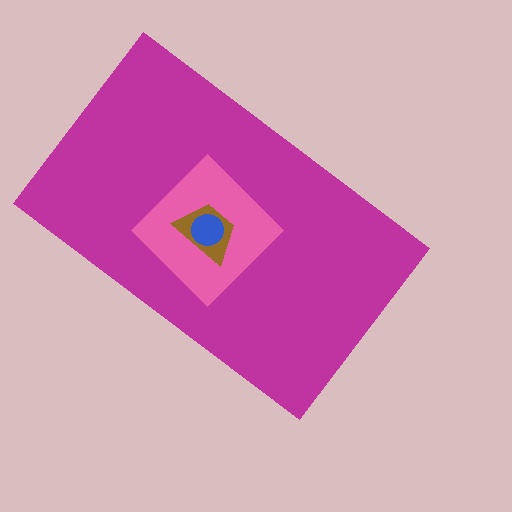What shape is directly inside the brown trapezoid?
The blue circle.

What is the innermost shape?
The blue circle.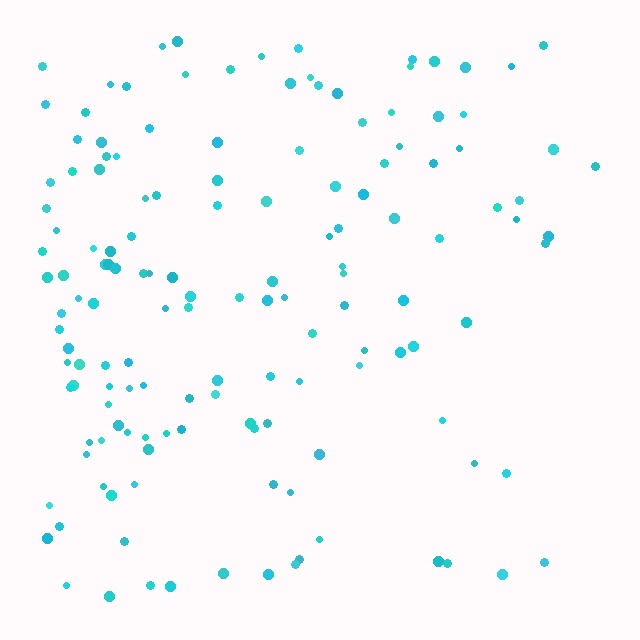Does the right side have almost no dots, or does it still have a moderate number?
Still a moderate number, just noticeably fewer than the left.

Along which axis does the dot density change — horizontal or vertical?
Horizontal.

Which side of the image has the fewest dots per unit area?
The right.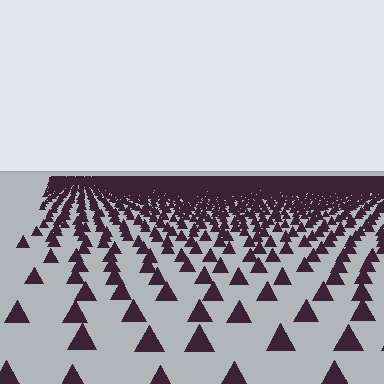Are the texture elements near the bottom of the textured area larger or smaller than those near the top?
Larger. Near the bottom, elements are closer to the viewer and appear at a bigger on-screen size.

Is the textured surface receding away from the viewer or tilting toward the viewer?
The surface is receding away from the viewer. Texture elements get smaller and denser toward the top.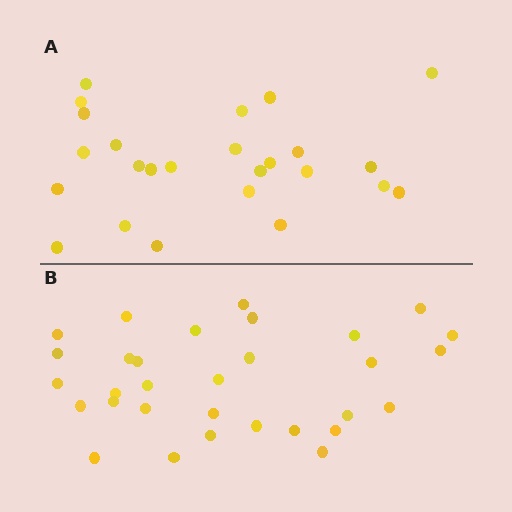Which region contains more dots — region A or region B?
Region B (the bottom region) has more dots.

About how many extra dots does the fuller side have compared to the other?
Region B has about 6 more dots than region A.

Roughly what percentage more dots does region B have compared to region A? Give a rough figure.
About 25% more.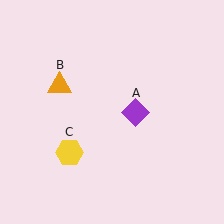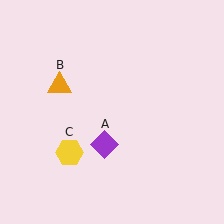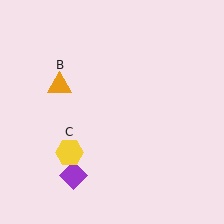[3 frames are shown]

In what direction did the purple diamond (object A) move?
The purple diamond (object A) moved down and to the left.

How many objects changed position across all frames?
1 object changed position: purple diamond (object A).